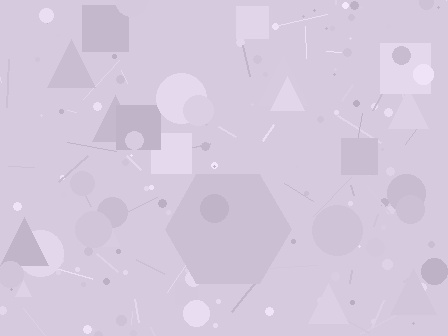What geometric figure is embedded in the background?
A hexagon is embedded in the background.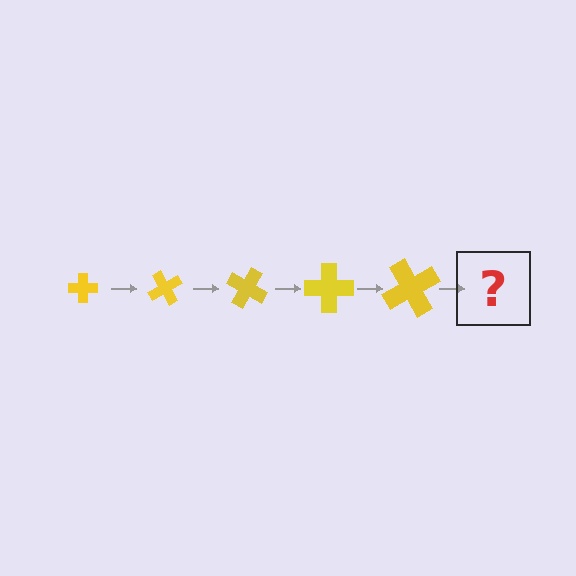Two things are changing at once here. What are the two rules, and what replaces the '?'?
The two rules are that the cross grows larger each step and it rotates 60 degrees each step. The '?' should be a cross, larger than the previous one and rotated 300 degrees from the start.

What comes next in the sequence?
The next element should be a cross, larger than the previous one and rotated 300 degrees from the start.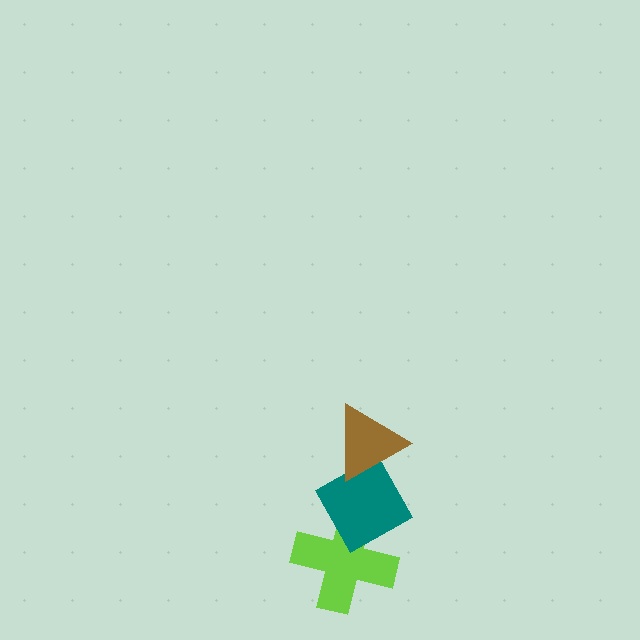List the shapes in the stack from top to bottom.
From top to bottom: the brown triangle, the teal diamond, the lime cross.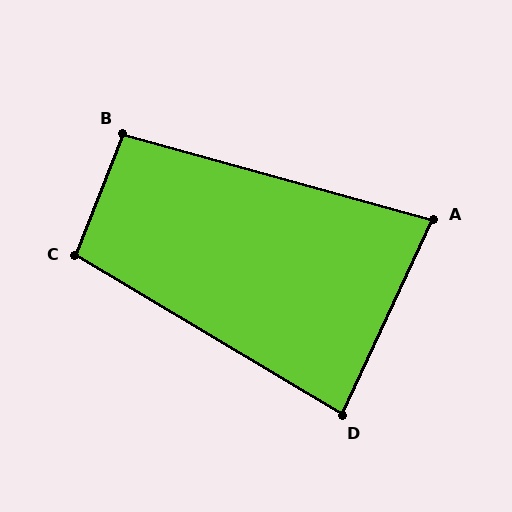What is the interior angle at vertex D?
Approximately 84 degrees (acute).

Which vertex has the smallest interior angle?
A, at approximately 80 degrees.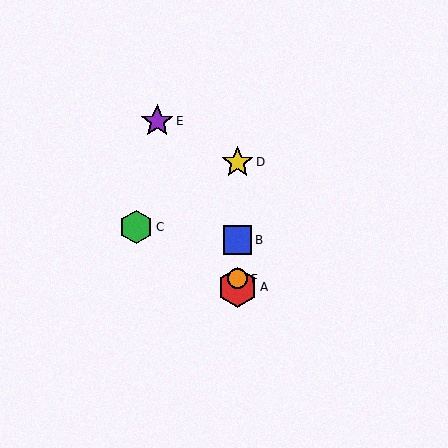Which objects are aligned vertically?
Objects A, B, D, F are aligned vertically.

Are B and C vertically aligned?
No, B is at x≈237 and C is at x≈136.